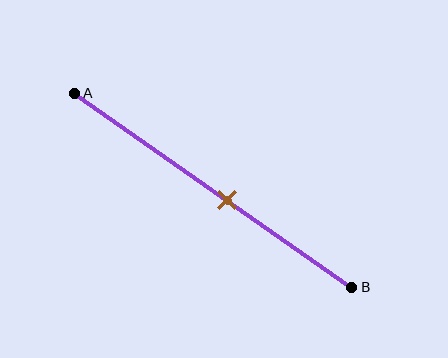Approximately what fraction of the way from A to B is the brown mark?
The brown mark is approximately 55% of the way from A to B.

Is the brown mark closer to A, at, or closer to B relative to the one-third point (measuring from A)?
The brown mark is closer to point B than the one-third point of segment AB.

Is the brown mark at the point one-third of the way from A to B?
No, the mark is at about 55% from A, not at the 33% one-third point.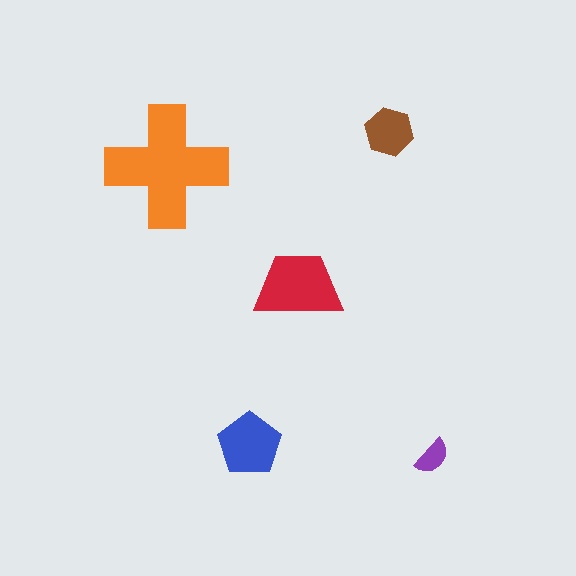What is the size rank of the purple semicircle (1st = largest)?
5th.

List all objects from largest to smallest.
The orange cross, the red trapezoid, the blue pentagon, the brown hexagon, the purple semicircle.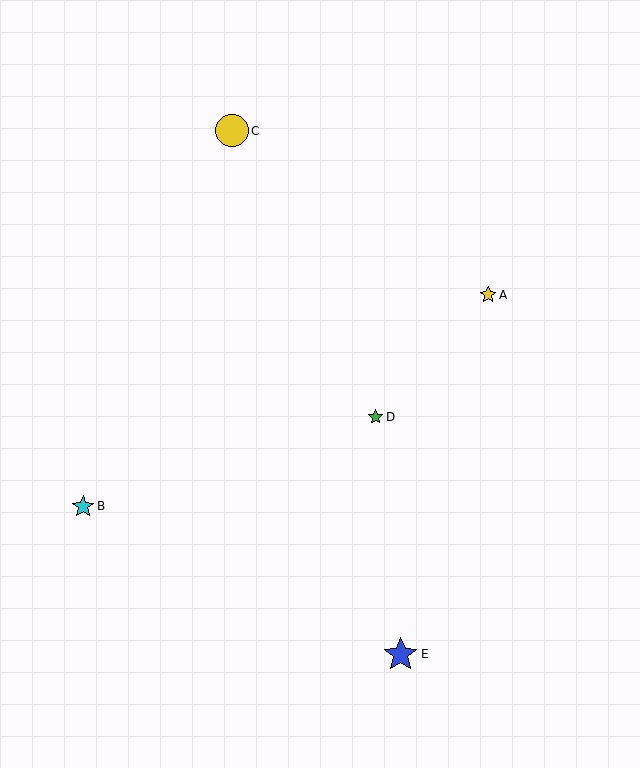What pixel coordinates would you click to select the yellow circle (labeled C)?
Click at (232, 131) to select the yellow circle C.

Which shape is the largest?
The blue star (labeled E) is the largest.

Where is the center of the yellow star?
The center of the yellow star is at (488, 295).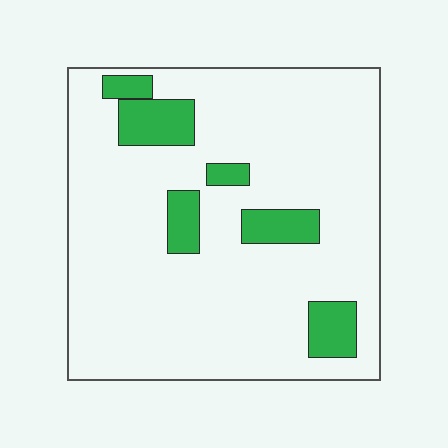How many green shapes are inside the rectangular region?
6.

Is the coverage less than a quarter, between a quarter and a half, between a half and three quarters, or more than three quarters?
Less than a quarter.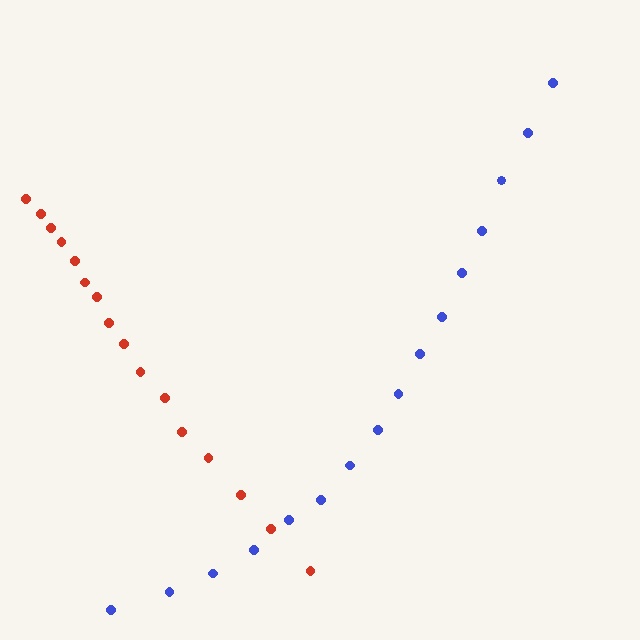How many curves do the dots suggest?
There are 2 distinct paths.